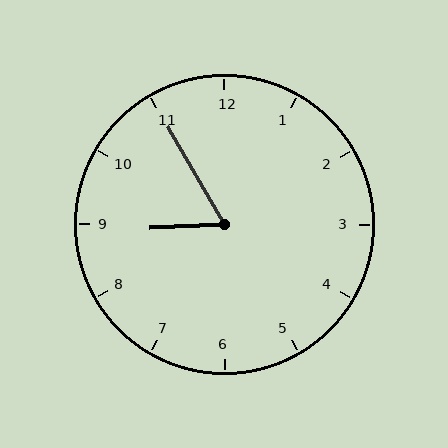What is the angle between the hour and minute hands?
Approximately 62 degrees.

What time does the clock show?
8:55.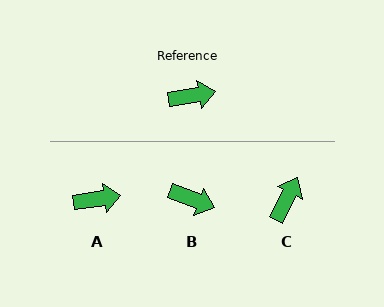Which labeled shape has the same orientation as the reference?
A.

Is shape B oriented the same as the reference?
No, it is off by about 30 degrees.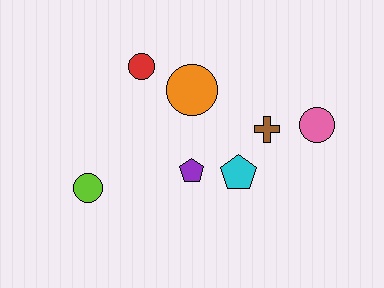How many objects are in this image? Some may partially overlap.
There are 7 objects.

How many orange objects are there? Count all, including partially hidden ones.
There is 1 orange object.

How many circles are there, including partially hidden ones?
There are 4 circles.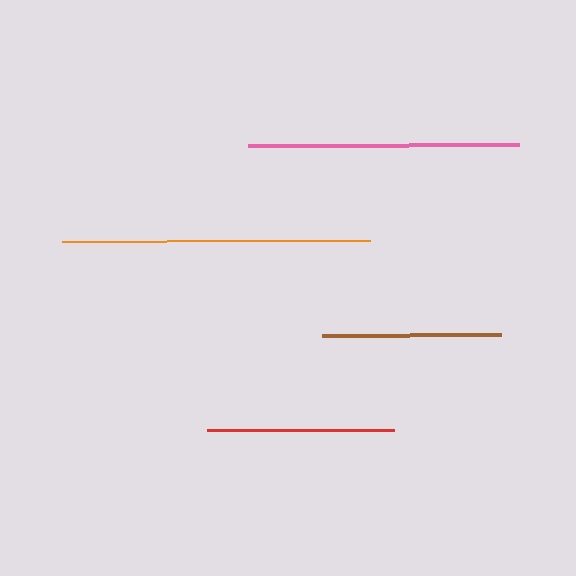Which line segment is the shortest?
The brown line is the shortest at approximately 180 pixels.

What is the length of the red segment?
The red segment is approximately 187 pixels long.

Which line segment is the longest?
The orange line is the longest at approximately 308 pixels.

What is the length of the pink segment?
The pink segment is approximately 271 pixels long.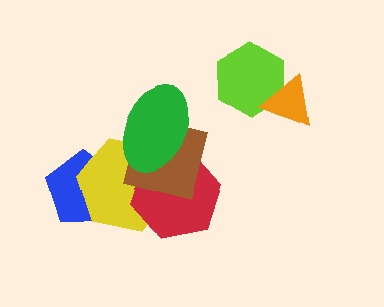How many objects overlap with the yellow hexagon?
4 objects overlap with the yellow hexagon.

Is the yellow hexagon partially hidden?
Yes, it is partially covered by another shape.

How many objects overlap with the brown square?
3 objects overlap with the brown square.